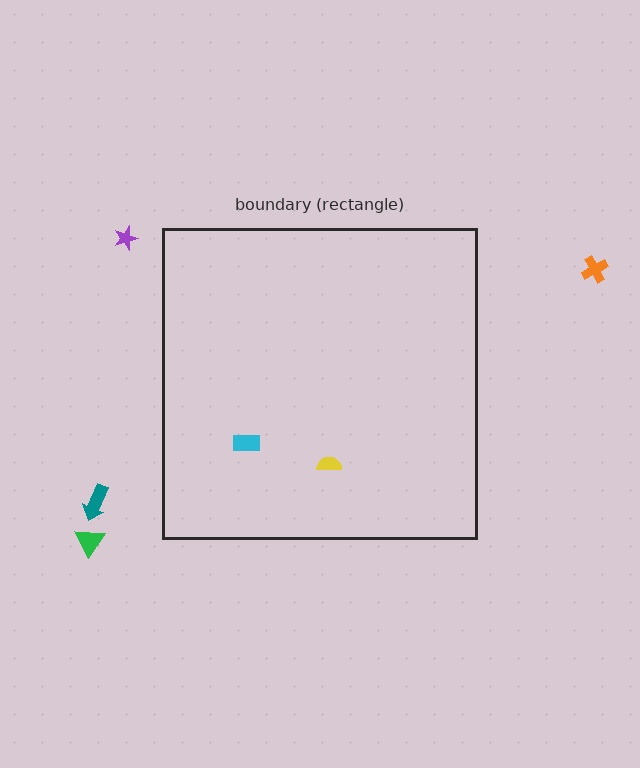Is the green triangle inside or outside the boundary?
Outside.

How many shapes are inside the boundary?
2 inside, 4 outside.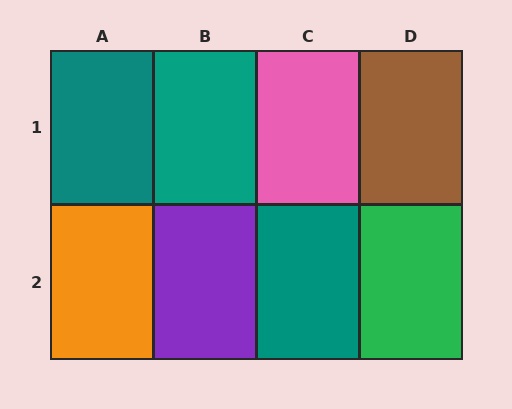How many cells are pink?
1 cell is pink.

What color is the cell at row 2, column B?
Purple.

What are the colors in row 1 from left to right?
Teal, teal, pink, brown.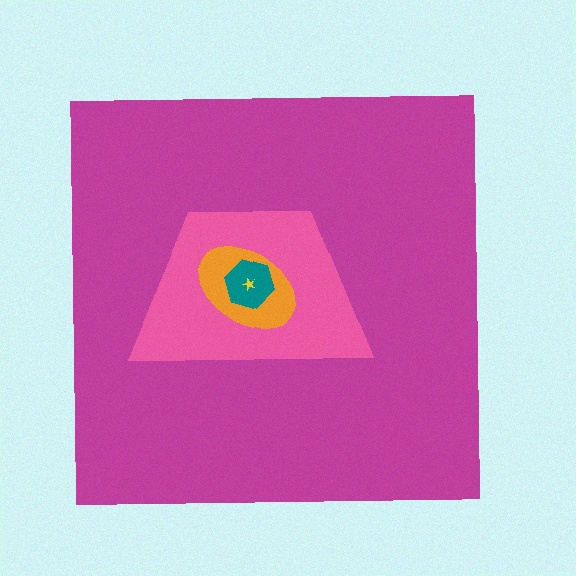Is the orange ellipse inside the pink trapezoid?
Yes.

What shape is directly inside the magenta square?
The pink trapezoid.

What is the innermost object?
The yellow star.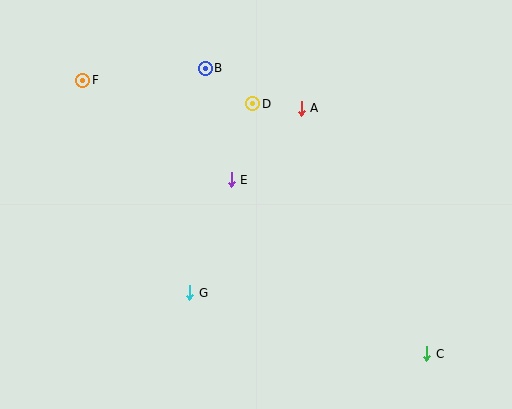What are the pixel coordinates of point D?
Point D is at (253, 104).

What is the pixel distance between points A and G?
The distance between A and G is 216 pixels.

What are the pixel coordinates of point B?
Point B is at (205, 68).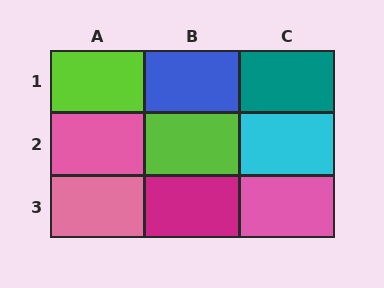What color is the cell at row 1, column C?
Teal.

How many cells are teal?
1 cell is teal.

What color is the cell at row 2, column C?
Cyan.